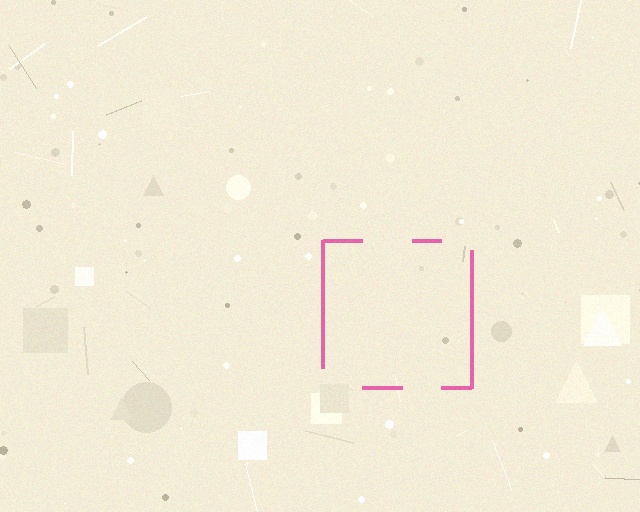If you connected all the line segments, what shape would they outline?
They would outline a square.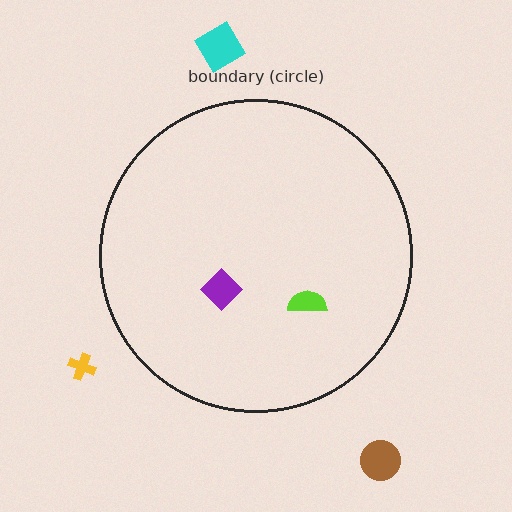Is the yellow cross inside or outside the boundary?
Outside.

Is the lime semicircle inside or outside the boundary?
Inside.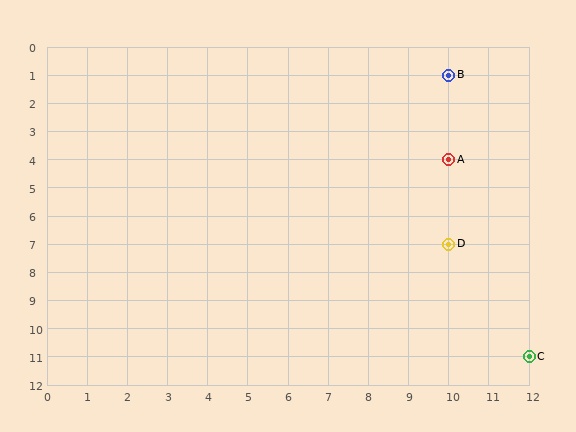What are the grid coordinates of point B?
Point B is at grid coordinates (10, 1).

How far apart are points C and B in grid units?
Points C and B are 2 columns and 10 rows apart (about 10.2 grid units diagonally).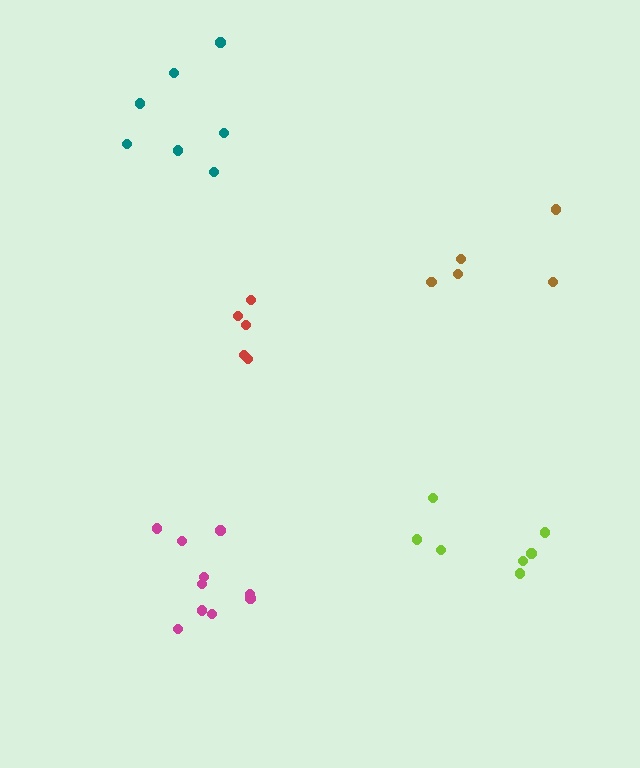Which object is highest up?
The teal cluster is topmost.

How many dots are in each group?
Group 1: 7 dots, Group 2: 10 dots, Group 3: 5 dots, Group 4: 5 dots, Group 5: 7 dots (34 total).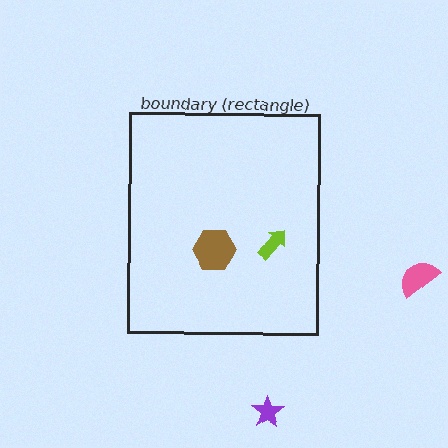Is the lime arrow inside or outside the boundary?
Inside.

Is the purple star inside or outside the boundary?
Outside.